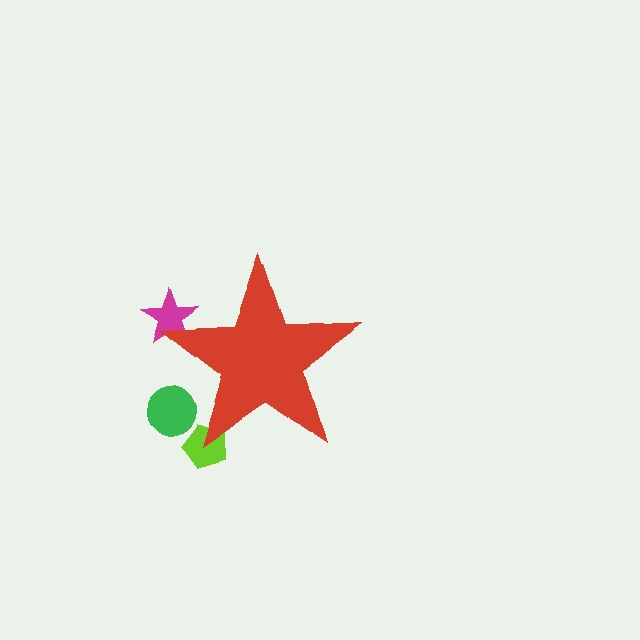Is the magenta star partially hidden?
Yes, the magenta star is partially hidden behind the red star.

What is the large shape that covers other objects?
A red star.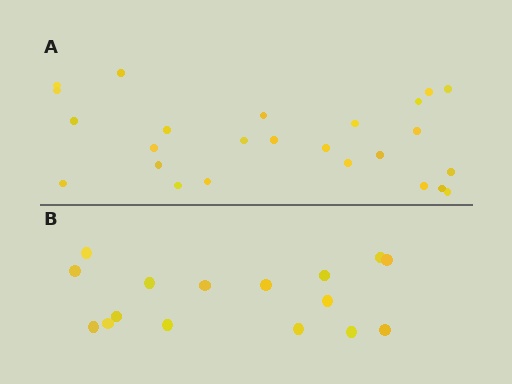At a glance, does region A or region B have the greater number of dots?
Region A (the top region) has more dots.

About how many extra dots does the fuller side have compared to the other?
Region A has roughly 8 or so more dots than region B.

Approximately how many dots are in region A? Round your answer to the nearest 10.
About 20 dots. (The exact count is 25, which rounds to 20.)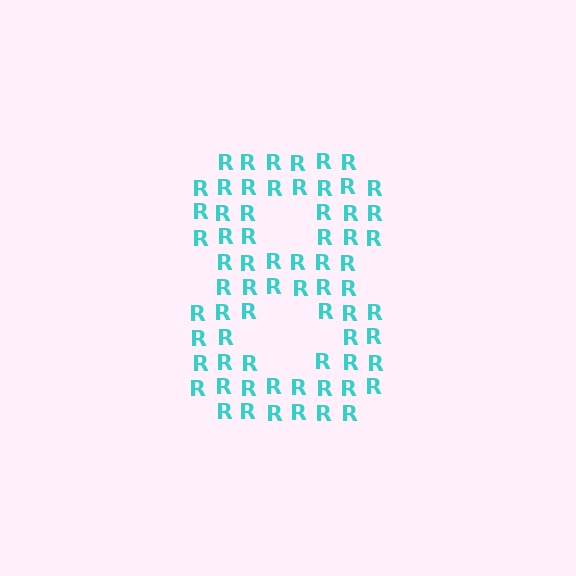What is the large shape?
The large shape is the digit 8.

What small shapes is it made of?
It is made of small letter R's.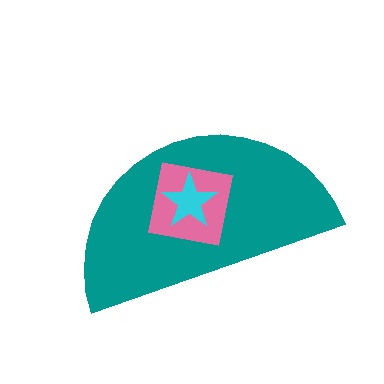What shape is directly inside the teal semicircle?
The pink square.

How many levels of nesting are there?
3.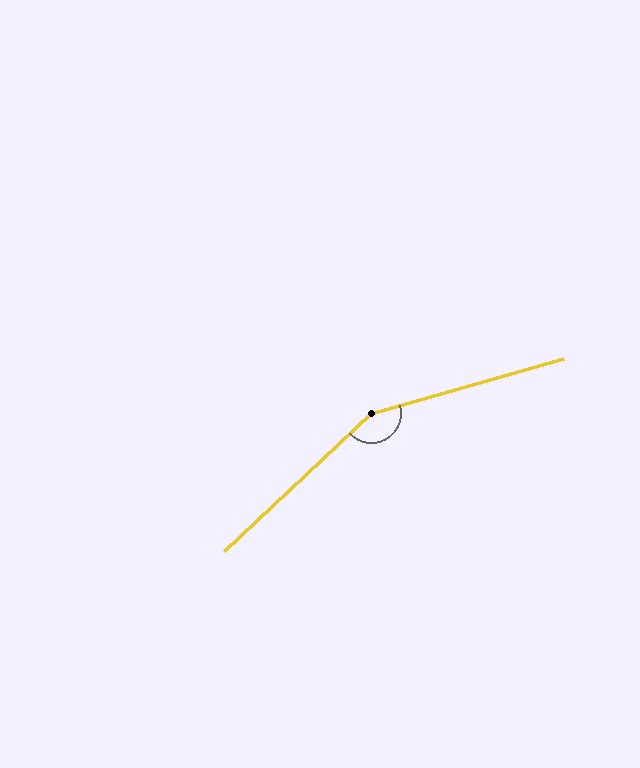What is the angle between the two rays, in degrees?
Approximately 153 degrees.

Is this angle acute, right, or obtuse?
It is obtuse.